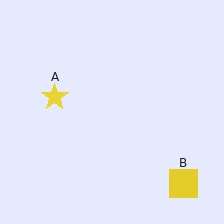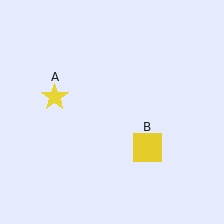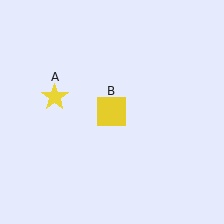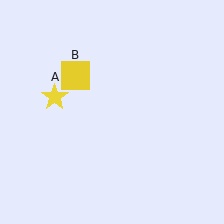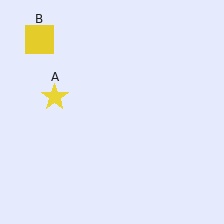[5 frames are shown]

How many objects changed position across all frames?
1 object changed position: yellow square (object B).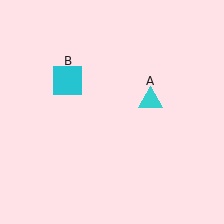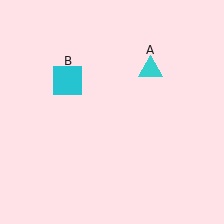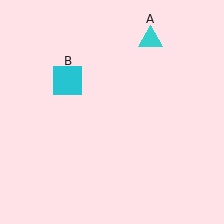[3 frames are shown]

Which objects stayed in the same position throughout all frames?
Cyan square (object B) remained stationary.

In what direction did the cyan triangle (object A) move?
The cyan triangle (object A) moved up.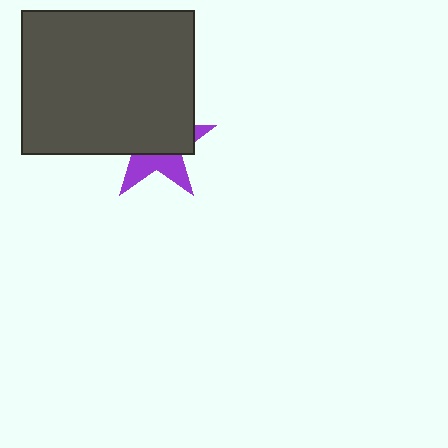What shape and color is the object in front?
The object in front is a dark gray rectangle.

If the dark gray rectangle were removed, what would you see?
You would see the complete purple star.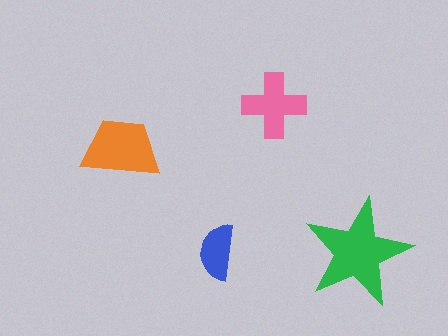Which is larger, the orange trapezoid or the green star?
The green star.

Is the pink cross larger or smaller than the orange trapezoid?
Smaller.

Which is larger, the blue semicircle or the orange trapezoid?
The orange trapezoid.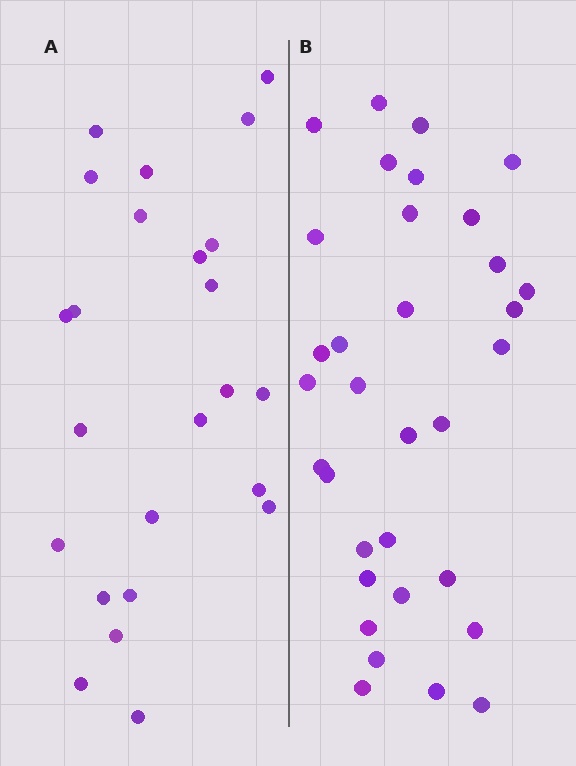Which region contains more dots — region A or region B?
Region B (the right region) has more dots.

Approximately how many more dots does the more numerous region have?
Region B has roughly 8 or so more dots than region A.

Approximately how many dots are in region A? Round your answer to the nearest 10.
About 20 dots. (The exact count is 24, which rounds to 20.)